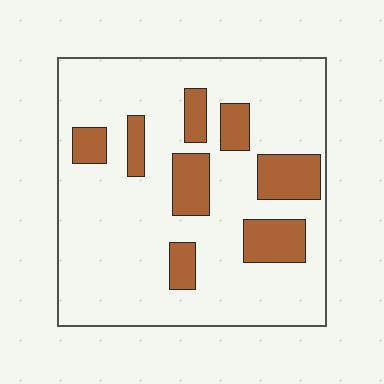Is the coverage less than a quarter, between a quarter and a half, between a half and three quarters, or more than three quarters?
Less than a quarter.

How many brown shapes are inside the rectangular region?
8.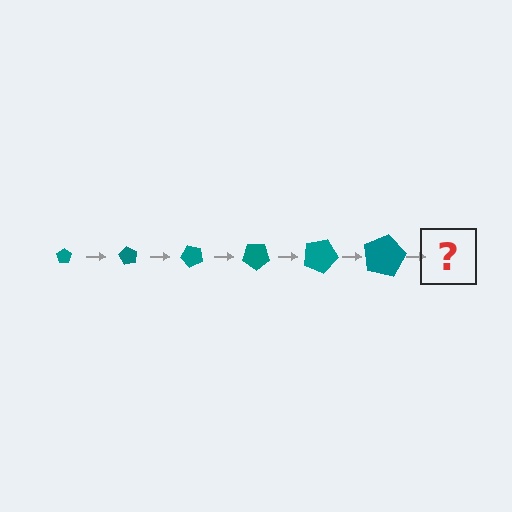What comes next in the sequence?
The next element should be a pentagon, larger than the previous one and rotated 360 degrees from the start.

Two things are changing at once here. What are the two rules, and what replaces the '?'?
The two rules are that the pentagon grows larger each step and it rotates 60 degrees each step. The '?' should be a pentagon, larger than the previous one and rotated 360 degrees from the start.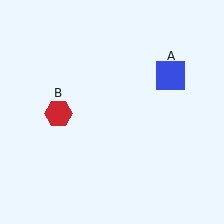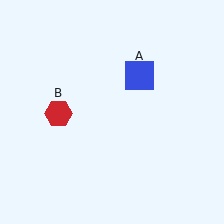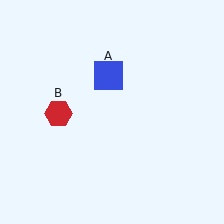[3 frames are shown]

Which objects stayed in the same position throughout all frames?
Red hexagon (object B) remained stationary.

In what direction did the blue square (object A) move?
The blue square (object A) moved left.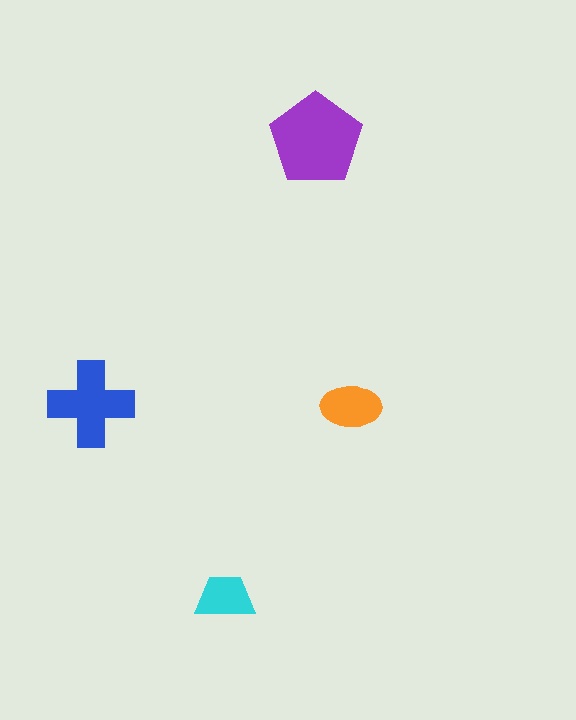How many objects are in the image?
There are 4 objects in the image.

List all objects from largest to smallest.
The purple pentagon, the blue cross, the orange ellipse, the cyan trapezoid.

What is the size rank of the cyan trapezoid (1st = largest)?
4th.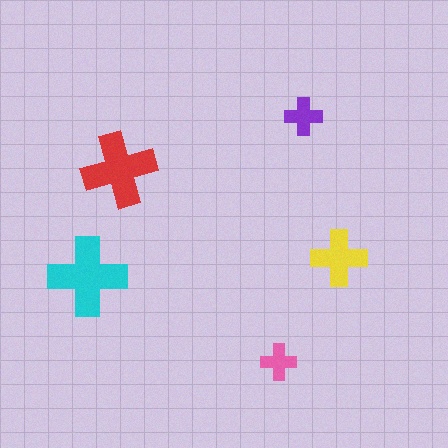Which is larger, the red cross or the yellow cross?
The red one.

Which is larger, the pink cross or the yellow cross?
The yellow one.